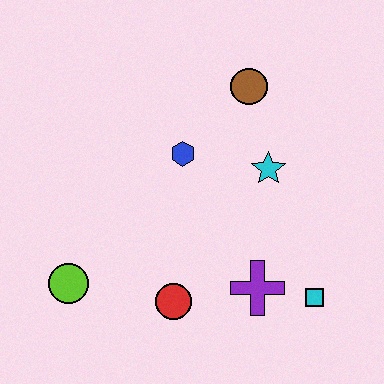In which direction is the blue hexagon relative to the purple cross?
The blue hexagon is above the purple cross.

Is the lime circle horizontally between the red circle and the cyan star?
No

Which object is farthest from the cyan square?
The lime circle is farthest from the cyan square.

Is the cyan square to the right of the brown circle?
Yes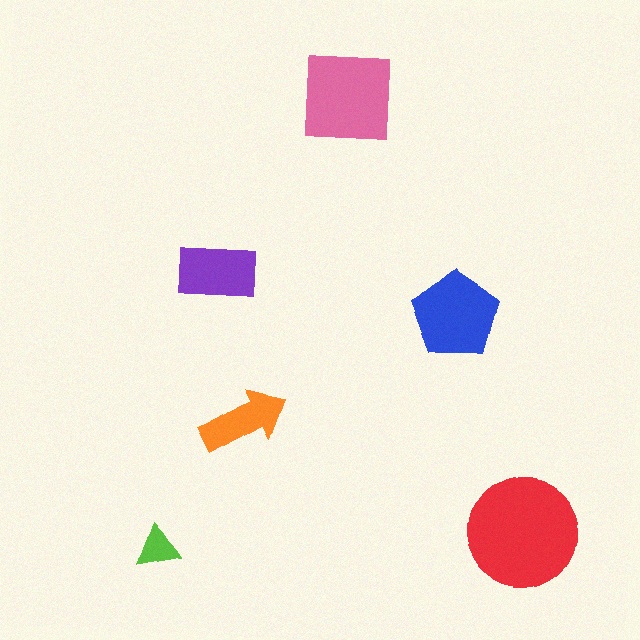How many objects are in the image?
There are 6 objects in the image.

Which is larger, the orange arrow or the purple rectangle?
The purple rectangle.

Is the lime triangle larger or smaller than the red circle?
Smaller.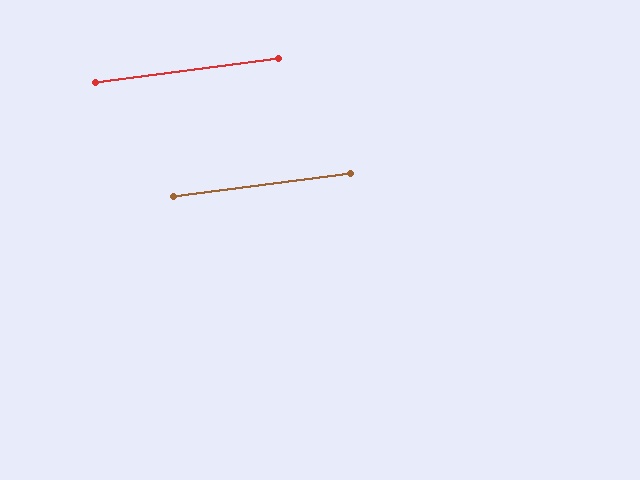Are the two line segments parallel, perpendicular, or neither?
Parallel — their directions differ by only 0.0°.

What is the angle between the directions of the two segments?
Approximately 0 degrees.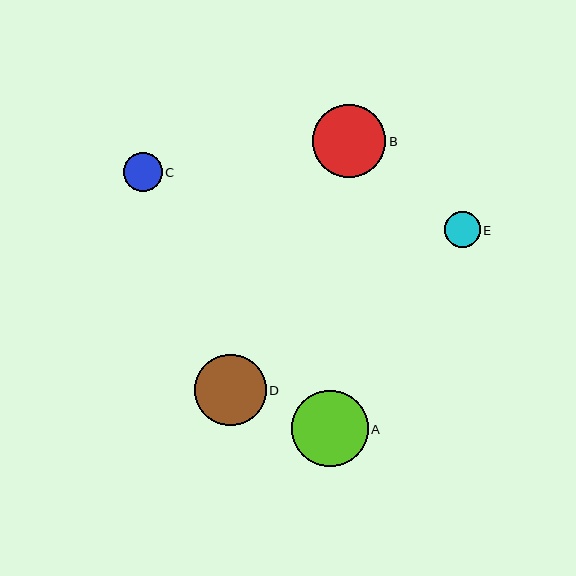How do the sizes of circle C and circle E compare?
Circle C and circle E are approximately the same size.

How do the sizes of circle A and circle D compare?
Circle A and circle D are approximately the same size.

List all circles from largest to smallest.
From largest to smallest: A, B, D, C, E.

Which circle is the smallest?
Circle E is the smallest with a size of approximately 36 pixels.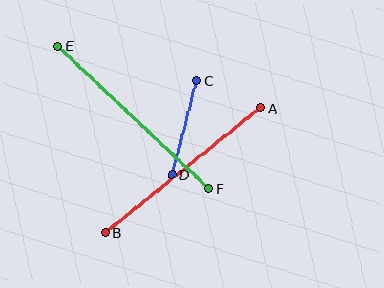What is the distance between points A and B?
The distance is approximately 199 pixels.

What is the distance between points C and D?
The distance is approximately 97 pixels.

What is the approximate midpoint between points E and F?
The midpoint is at approximately (134, 117) pixels.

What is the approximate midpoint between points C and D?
The midpoint is at approximately (184, 127) pixels.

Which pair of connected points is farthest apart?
Points E and F are farthest apart.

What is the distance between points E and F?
The distance is approximately 208 pixels.